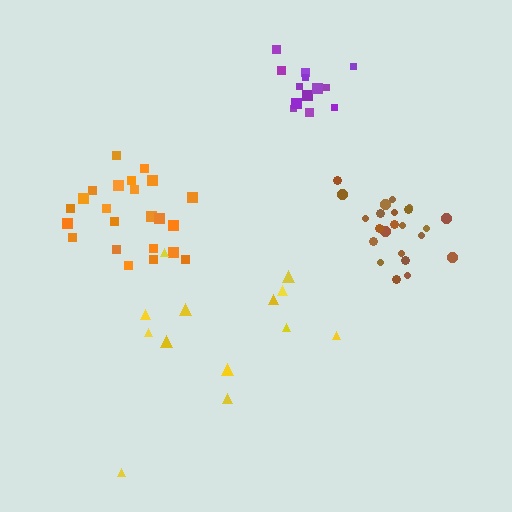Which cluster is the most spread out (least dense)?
Yellow.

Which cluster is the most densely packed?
Purple.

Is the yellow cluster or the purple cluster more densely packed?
Purple.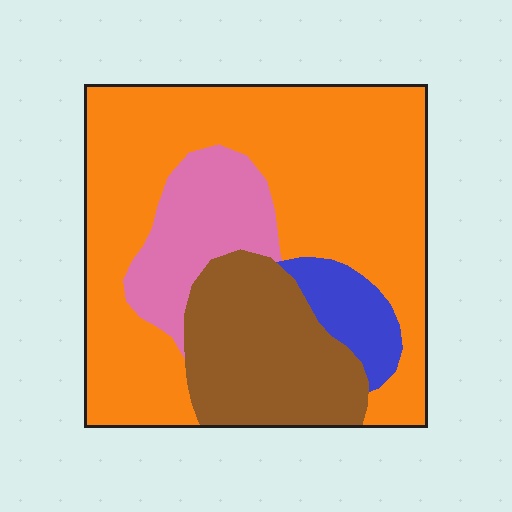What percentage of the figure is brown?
Brown takes up about one fifth (1/5) of the figure.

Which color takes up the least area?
Blue, at roughly 5%.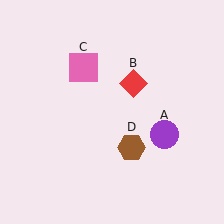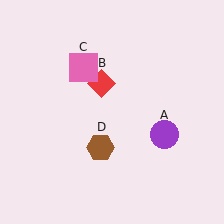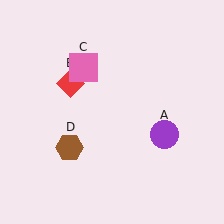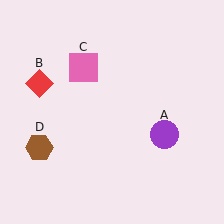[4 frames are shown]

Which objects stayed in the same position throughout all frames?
Purple circle (object A) and pink square (object C) remained stationary.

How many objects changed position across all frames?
2 objects changed position: red diamond (object B), brown hexagon (object D).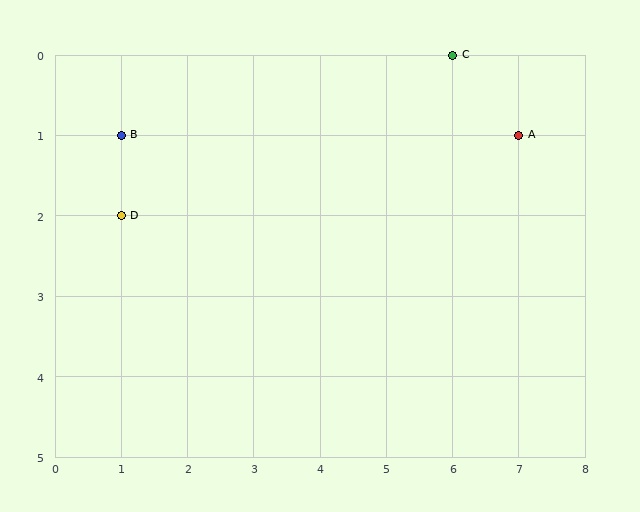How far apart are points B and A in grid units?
Points B and A are 6 columns apart.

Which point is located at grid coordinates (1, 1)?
Point B is at (1, 1).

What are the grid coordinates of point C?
Point C is at grid coordinates (6, 0).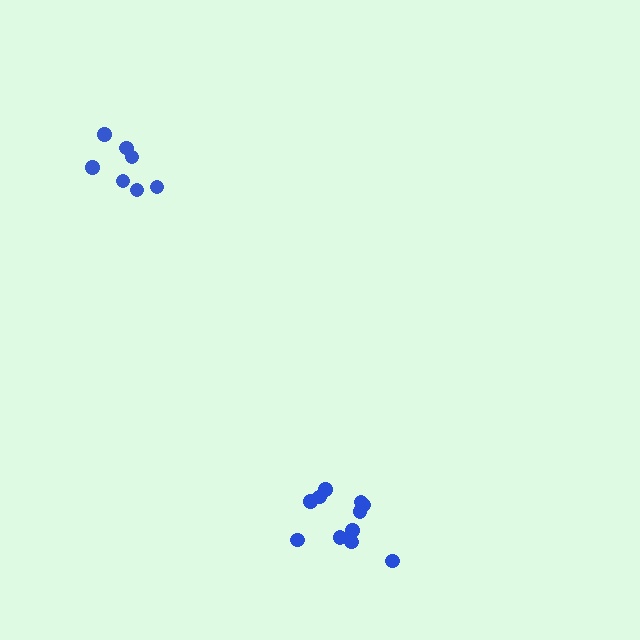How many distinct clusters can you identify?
There are 2 distinct clusters.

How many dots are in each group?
Group 1: 7 dots, Group 2: 11 dots (18 total).